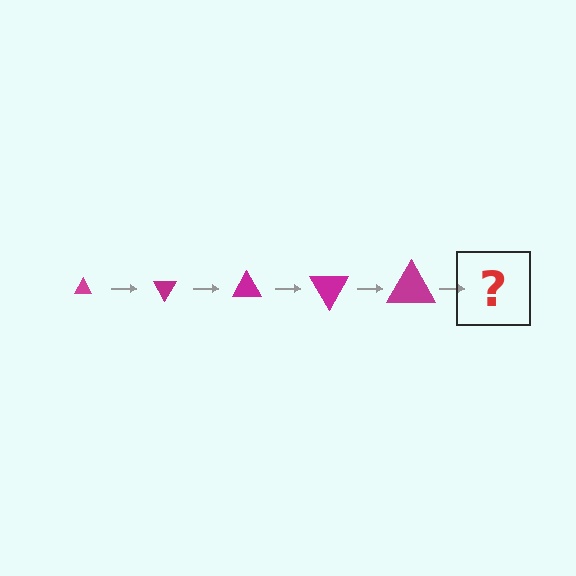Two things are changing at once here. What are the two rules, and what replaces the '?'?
The two rules are that the triangle grows larger each step and it rotates 60 degrees each step. The '?' should be a triangle, larger than the previous one and rotated 300 degrees from the start.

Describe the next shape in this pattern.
It should be a triangle, larger than the previous one and rotated 300 degrees from the start.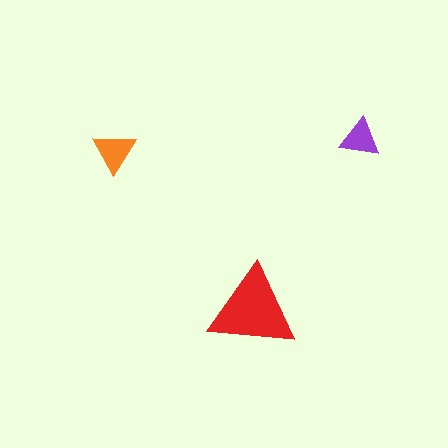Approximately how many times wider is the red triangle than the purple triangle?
About 2 times wider.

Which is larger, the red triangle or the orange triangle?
The red one.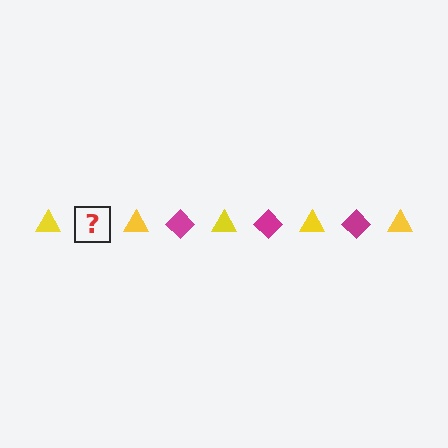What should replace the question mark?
The question mark should be replaced with a magenta diamond.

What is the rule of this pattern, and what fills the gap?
The rule is that the pattern alternates between yellow triangle and magenta diamond. The gap should be filled with a magenta diamond.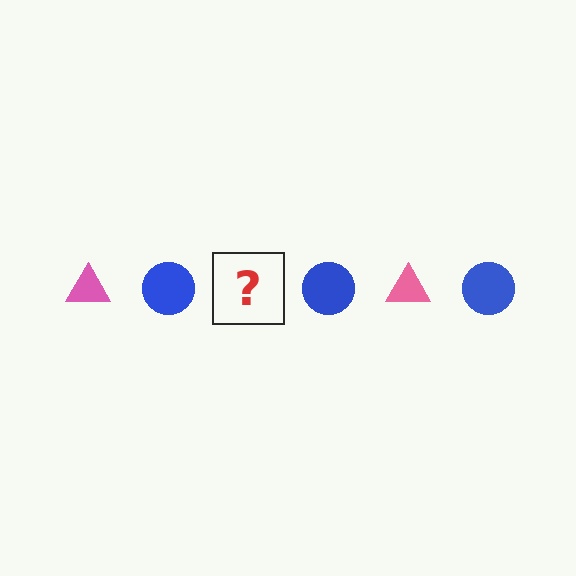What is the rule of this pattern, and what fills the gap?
The rule is that the pattern alternates between pink triangle and blue circle. The gap should be filled with a pink triangle.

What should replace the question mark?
The question mark should be replaced with a pink triangle.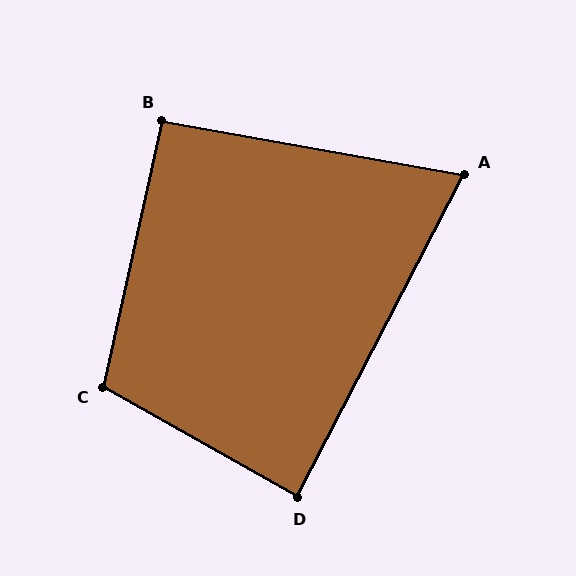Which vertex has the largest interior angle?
C, at approximately 107 degrees.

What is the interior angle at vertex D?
Approximately 88 degrees (approximately right).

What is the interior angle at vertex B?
Approximately 92 degrees (approximately right).